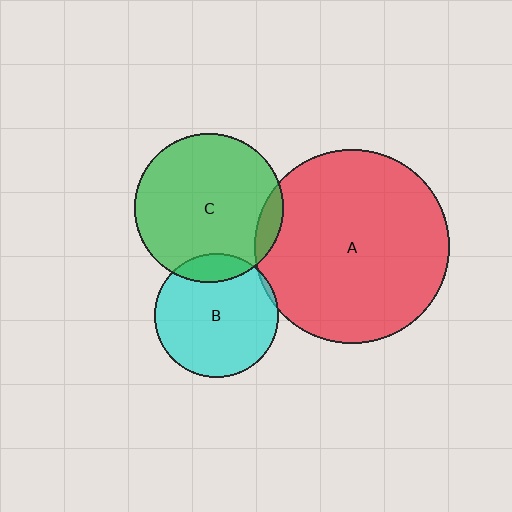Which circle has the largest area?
Circle A (red).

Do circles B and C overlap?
Yes.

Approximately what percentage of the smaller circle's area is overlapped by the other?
Approximately 15%.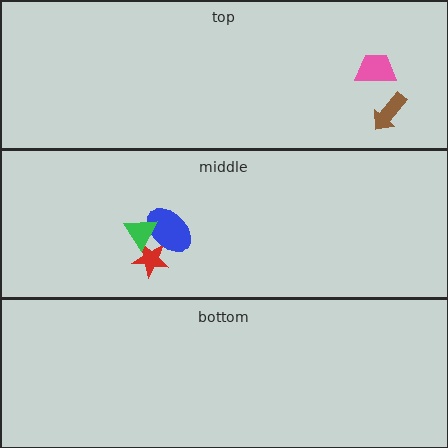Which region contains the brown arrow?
The top region.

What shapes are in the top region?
The pink trapezoid, the brown arrow.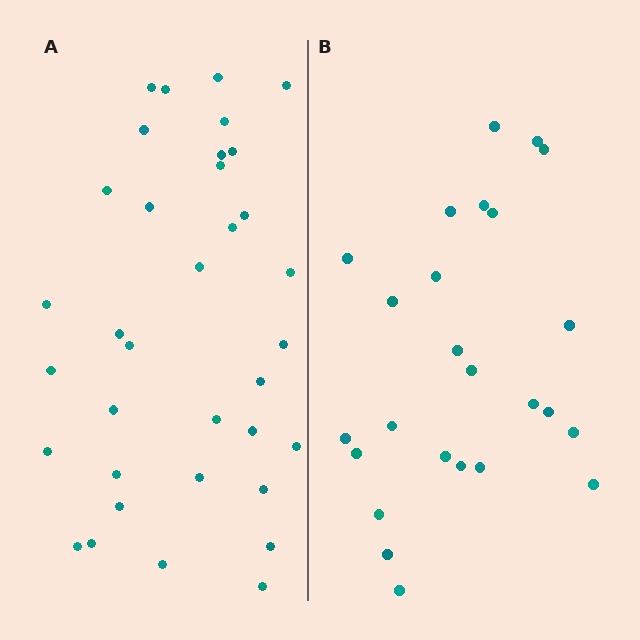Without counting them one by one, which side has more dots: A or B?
Region A (the left region) has more dots.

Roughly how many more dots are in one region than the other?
Region A has roughly 10 or so more dots than region B.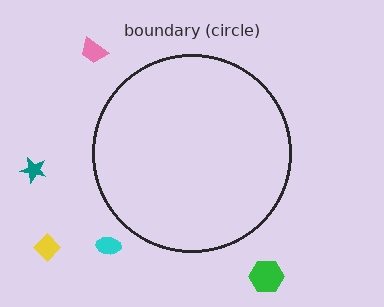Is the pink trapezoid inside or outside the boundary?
Outside.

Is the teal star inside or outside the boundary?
Outside.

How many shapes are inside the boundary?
0 inside, 5 outside.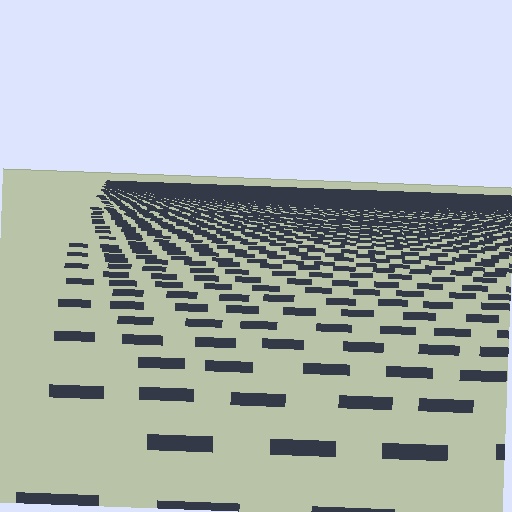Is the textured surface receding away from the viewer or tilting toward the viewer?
The surface is receding away from the viewer. Texture elements get smaller and denser toward the top.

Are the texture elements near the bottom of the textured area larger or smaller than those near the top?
Larger. Near the bottom, elements are closer to the viewer and appear at a bigger on-screen size.